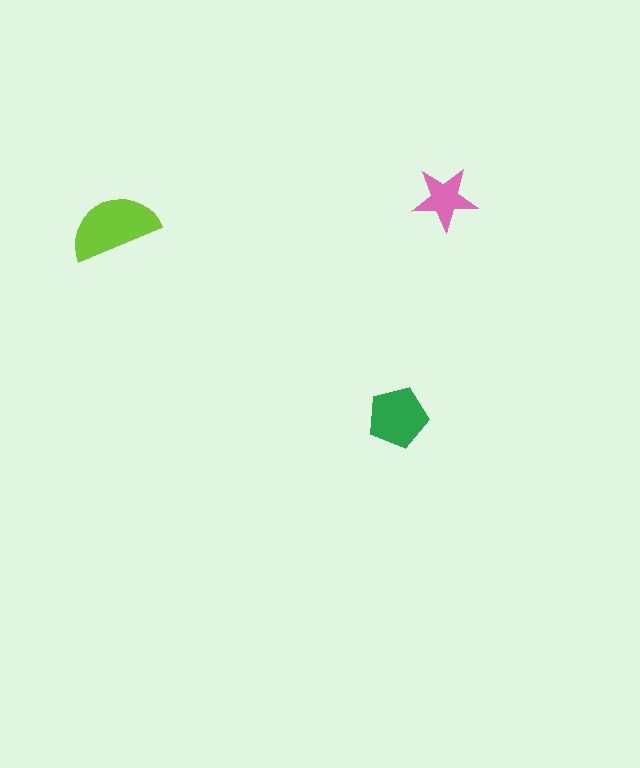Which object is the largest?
The lime semicircle.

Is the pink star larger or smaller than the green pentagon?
Smaller.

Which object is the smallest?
The pink star.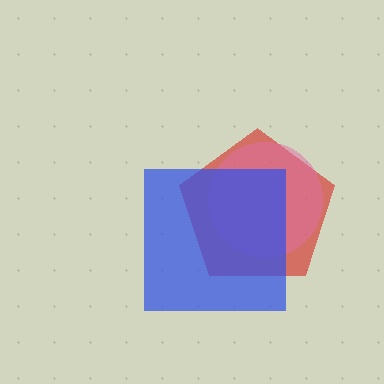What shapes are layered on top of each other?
The layered shapes are: a red pentagon, a pink circle, a blue square.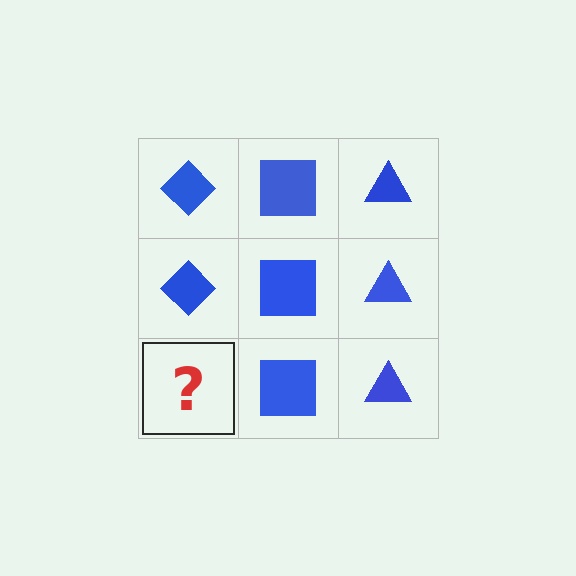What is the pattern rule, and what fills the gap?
The rule is that each column has a consistent shape. The gap should be filled with a blue diamond.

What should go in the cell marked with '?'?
The missing cell should contain a blue diamond.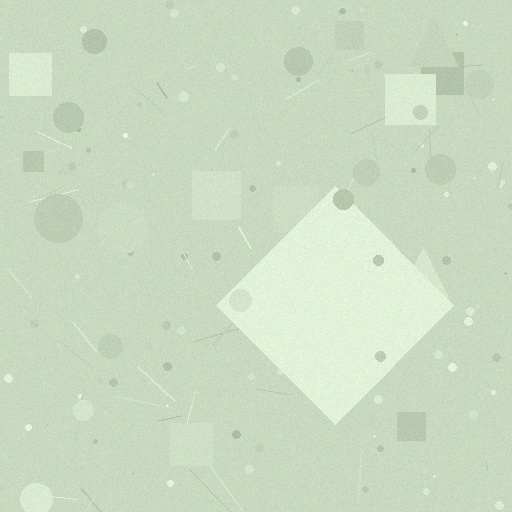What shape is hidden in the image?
A diamond is hidden in the image.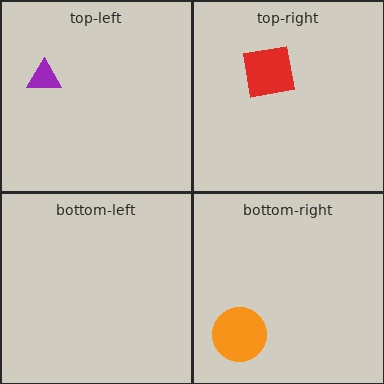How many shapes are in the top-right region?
1.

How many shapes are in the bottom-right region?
1.